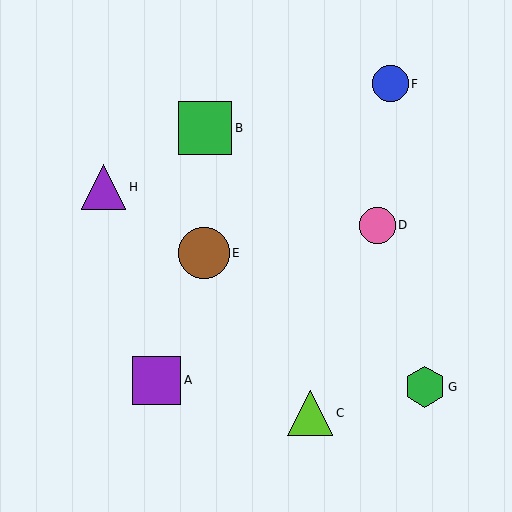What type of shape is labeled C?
Shape C is a lime triangle.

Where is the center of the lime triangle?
The center of the lime triangle is at (310, 413).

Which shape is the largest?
The green square (labeled B) is the largest.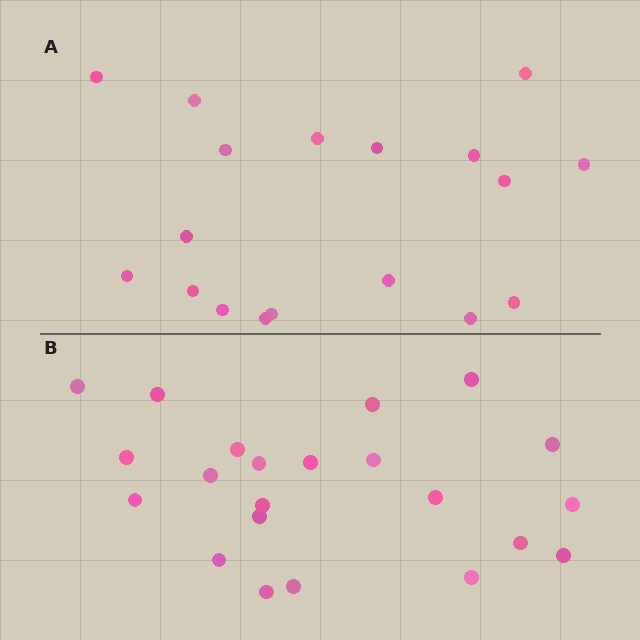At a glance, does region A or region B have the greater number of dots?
Region B (the bottom region) has more dots.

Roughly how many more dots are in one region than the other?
Region B has about 4 more dots than region A.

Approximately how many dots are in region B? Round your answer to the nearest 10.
About 20 dots. (The exact count is 22, which rounds to 20.)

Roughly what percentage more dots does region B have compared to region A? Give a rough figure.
About 20% more.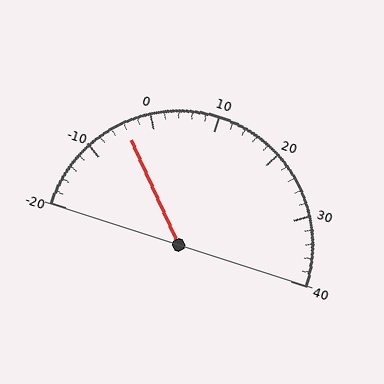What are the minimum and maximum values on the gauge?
The gauge ranges from -20 to 40.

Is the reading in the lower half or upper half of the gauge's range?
The reading is in the lower half of the range (-20 to 40).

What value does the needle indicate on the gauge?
The needle indicates approximately -4.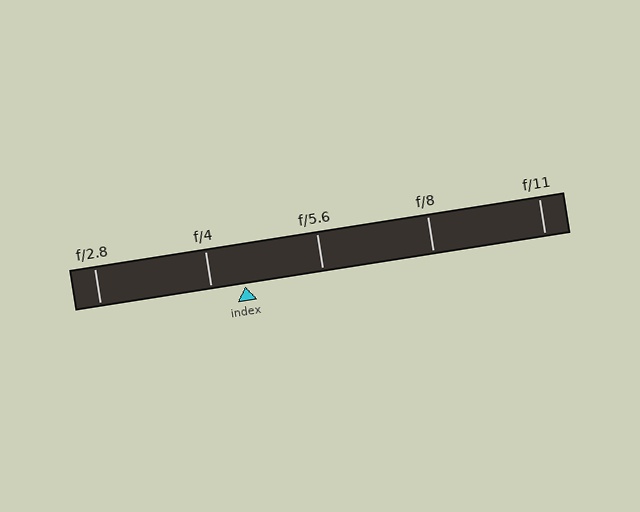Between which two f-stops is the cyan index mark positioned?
The index mark is between f/4 and f/5.6.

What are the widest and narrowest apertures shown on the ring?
The widest aperture shown is f/2.8 and the narrowest is f/11.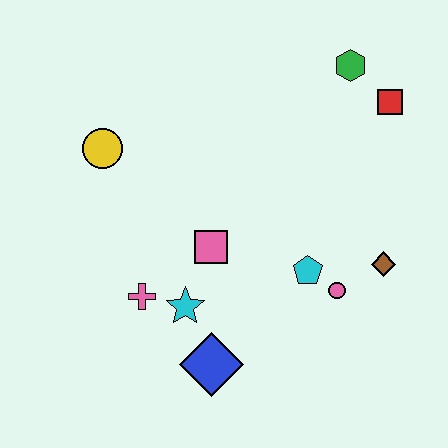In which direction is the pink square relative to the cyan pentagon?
The pink square is to the left of the cyan pentagon.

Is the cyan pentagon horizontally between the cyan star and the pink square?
No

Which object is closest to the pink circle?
The cyan pentagon is closest to the pink circle.